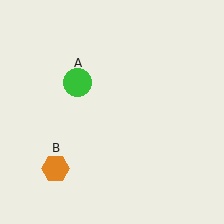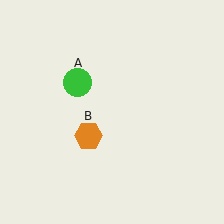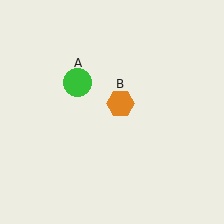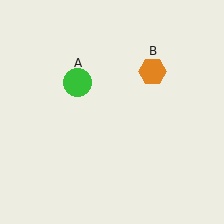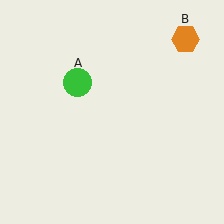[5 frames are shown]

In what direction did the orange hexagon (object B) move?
The orange hexagon (object B) moved up and to the right.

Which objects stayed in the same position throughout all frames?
Green circle (object A) remained stationary.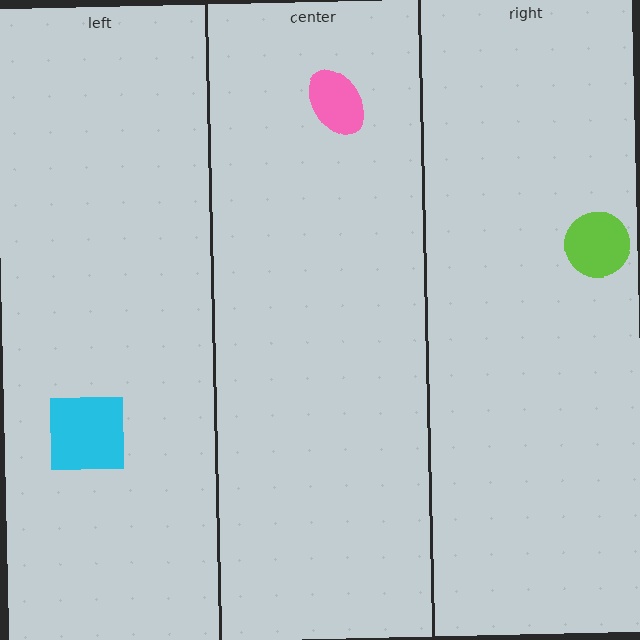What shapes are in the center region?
The pink ellipse.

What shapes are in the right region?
The lime circle.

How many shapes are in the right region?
1.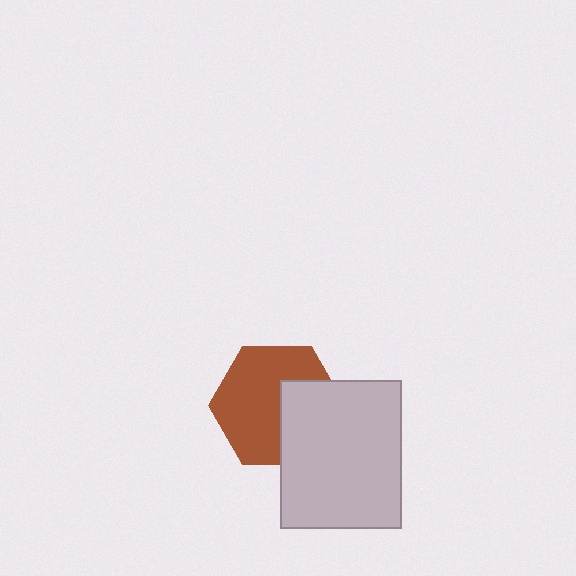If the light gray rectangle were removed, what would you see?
You would see the complete brown hexagon.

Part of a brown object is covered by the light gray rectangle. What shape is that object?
It is a hexagon.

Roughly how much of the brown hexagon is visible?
About half of it is visible (roughly 64%).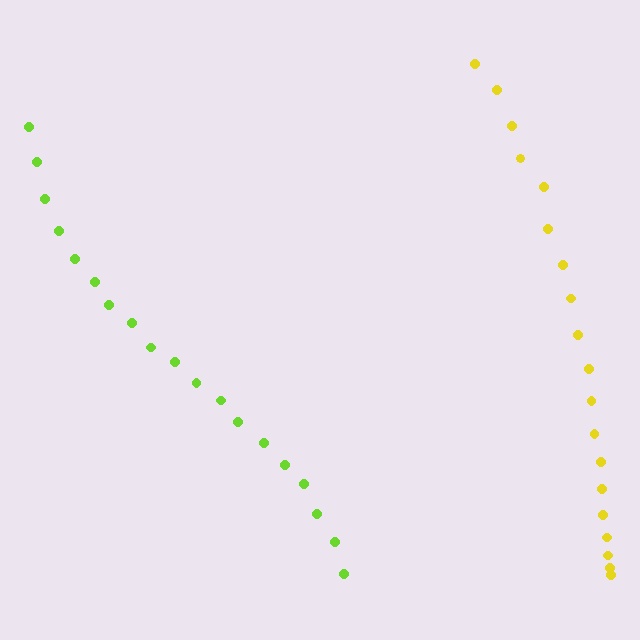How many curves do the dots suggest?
There are 2 distinct paths.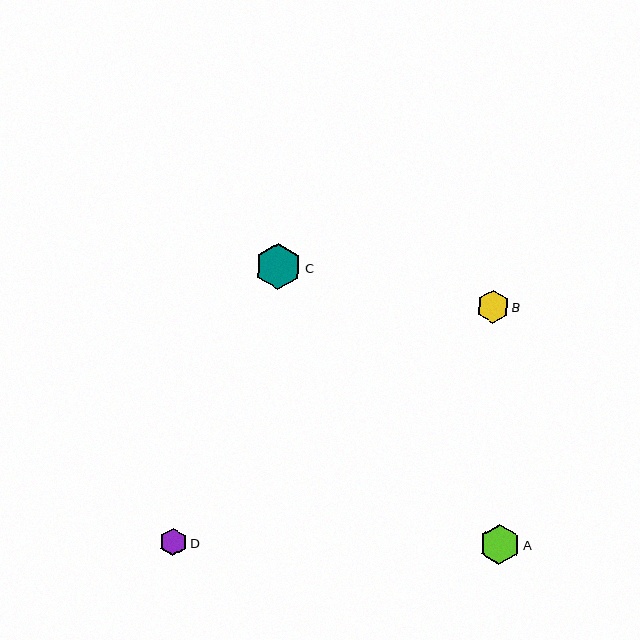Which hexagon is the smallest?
Hexagon D is the smallest with a size of approximately 27 pixels.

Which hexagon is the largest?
Hexagon C is the largest with a size of approximately 46 pixels.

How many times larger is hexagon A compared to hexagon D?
Hexagon A is approximately 1.5 times the size of hexagon D.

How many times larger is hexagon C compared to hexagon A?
Hexagon C is approximately 1.1 times the size of hexagon A.